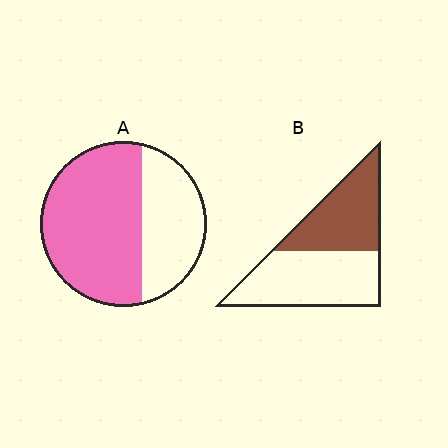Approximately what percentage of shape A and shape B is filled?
A is approximately 65% and B is approximately 45%.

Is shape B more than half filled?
No.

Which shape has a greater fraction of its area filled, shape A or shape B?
Shape A.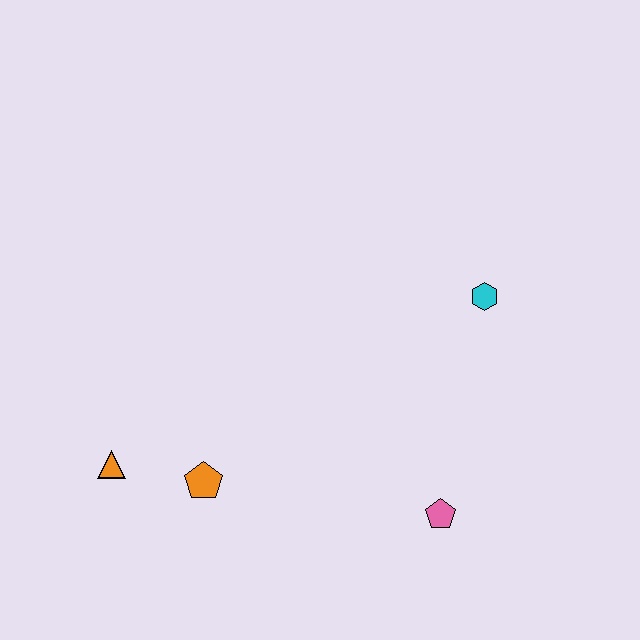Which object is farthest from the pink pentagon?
The orange triangle is farthest from the pink pentagon.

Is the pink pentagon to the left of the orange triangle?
No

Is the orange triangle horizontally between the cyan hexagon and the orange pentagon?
No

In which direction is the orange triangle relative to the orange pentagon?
The orange triangle is to the left of the orange pentagon.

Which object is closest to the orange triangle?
The orange pentagon is closest to the orange triangle.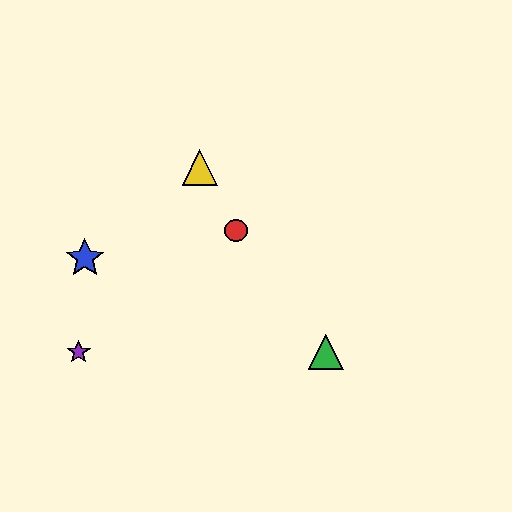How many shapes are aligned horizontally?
2 shapes (the green triangle, the purple star) are aligned horizontally.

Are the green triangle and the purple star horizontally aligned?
Yes, both are at y≈352.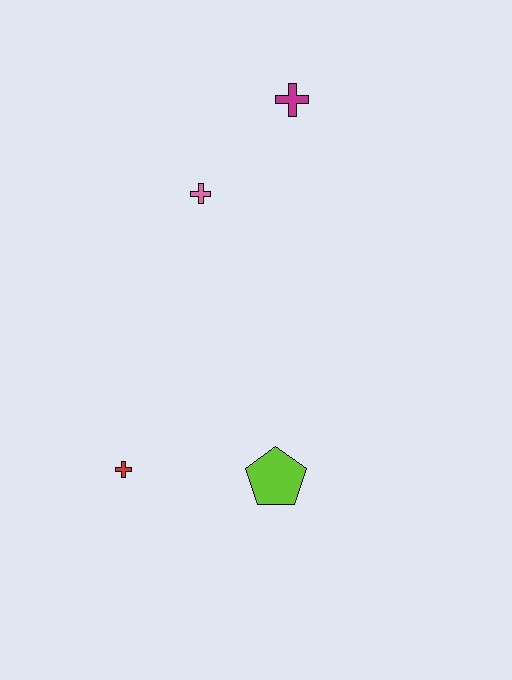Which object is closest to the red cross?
The lime pentagon is closest to the red cross.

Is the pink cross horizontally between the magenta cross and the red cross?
Yes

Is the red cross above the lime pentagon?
Yes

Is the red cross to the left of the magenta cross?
Yes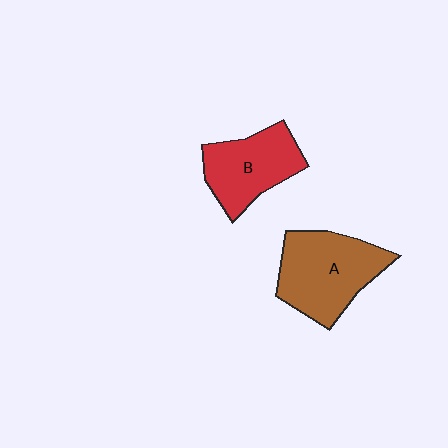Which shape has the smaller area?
Shape B (red).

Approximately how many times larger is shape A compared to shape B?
Approximately 1.3 times.